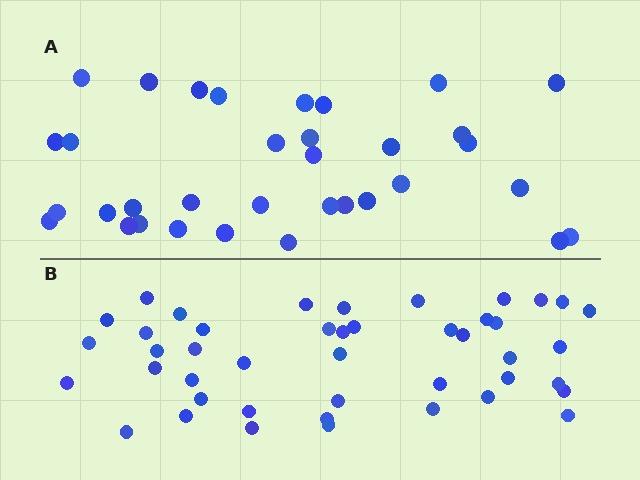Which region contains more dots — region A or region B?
Region B (the bottom region) has more dots.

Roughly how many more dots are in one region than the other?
Region B has roughly 10 or so more dots than region A.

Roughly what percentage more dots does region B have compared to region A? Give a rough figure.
About 30% more.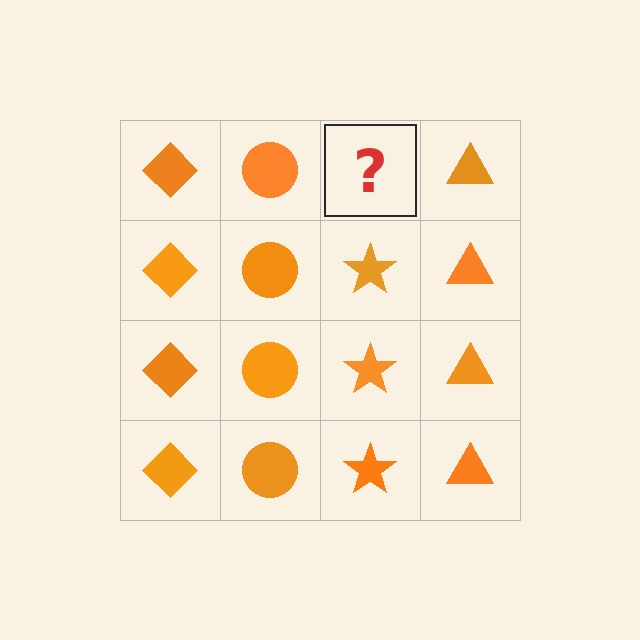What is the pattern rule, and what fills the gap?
The rule is that each column has a consistent shape. The gap should be filled with an orange star.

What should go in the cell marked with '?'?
The missing cell should contain an orange star.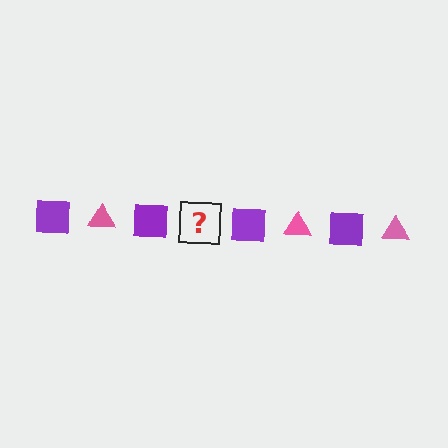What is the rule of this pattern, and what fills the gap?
The rule is that the pattern alternates between purple square and pink triangle. The gap should be filled with a pink triangle.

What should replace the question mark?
The question mark should be replaced with a pink triangle.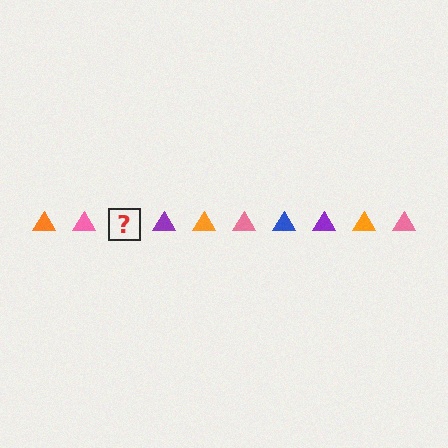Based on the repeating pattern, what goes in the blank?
The blank should be a blue triangle.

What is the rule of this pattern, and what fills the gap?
The rule is that the pattern cycles through orange, pink, blue, purple triangles. The gap should be filled with a blue triangle.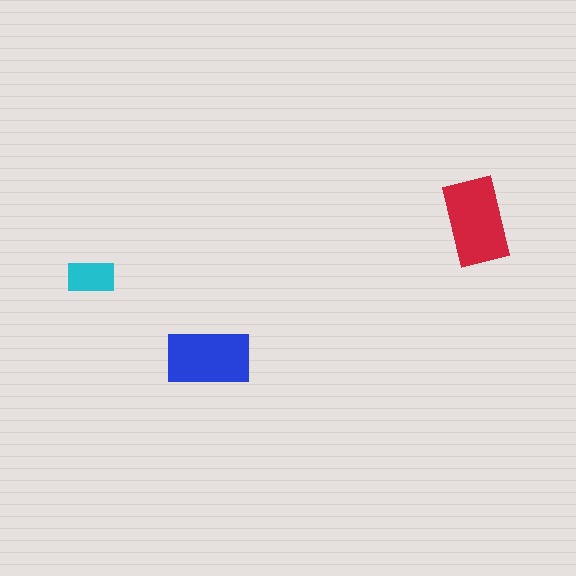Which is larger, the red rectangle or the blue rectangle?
The red one.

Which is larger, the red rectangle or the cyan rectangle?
The red one.